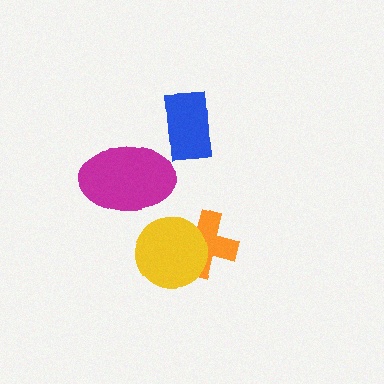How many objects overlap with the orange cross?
1 object overlaps with the orange cross.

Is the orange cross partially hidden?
Yes, it is partially covered by another shape.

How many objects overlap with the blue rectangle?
0 objects overlap with the blue rectangle.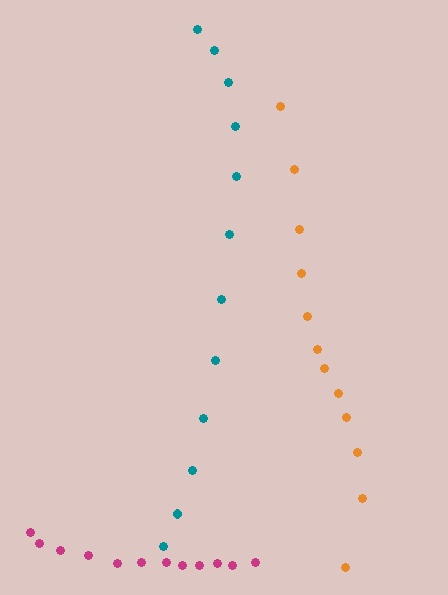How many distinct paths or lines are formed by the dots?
There are 3 distinct paths.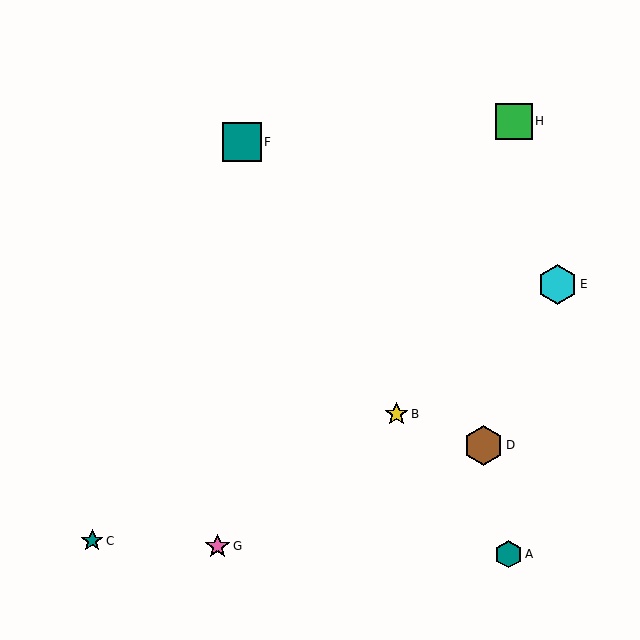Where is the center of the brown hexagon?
The center of the brown hexagon is at (483, 445).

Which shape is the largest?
The brown hexagon (labeled D) is the largest.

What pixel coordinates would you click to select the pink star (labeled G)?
Click at (218, 546) to select the pink star G.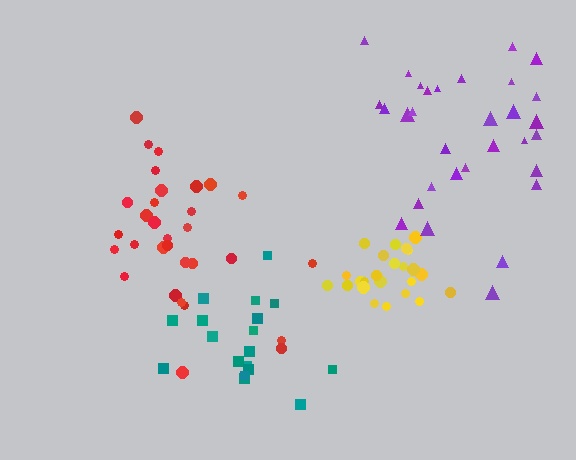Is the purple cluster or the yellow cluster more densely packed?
Yellow.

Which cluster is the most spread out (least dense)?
Purple.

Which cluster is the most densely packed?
Yellow.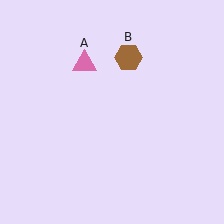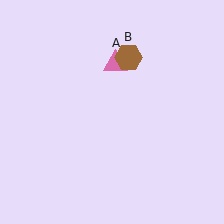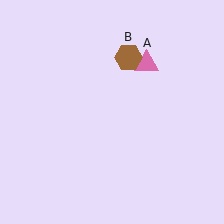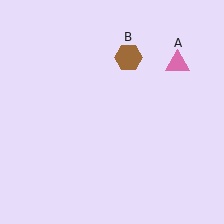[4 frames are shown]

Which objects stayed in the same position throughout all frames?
Brown hexagon (object B) remained stationary.